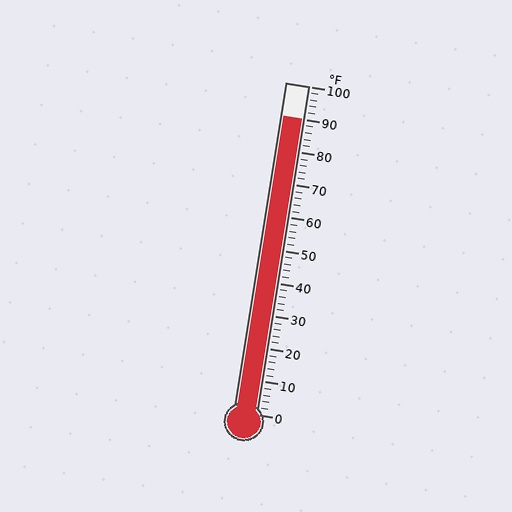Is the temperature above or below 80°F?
The temperature is above 80°F.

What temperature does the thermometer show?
The thermometer shows approximately 90°F.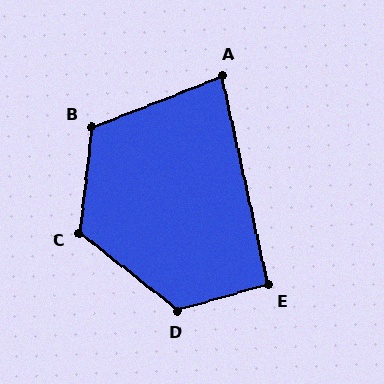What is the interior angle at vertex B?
Approximately 118 degrees (obtuse).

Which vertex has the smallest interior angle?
A, at approximately 81 degrees.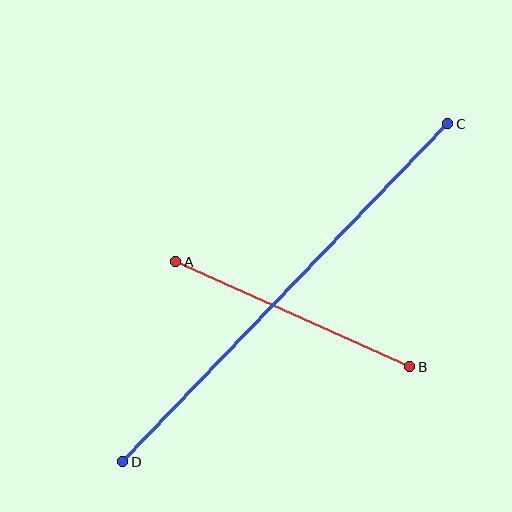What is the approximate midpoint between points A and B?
The midpoint is at approximately (293, 314) pixels.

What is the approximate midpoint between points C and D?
The midpoint is at approximately (285, 293) pixels.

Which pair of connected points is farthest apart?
Points C and D are farthest apart.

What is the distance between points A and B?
The distance is approximately 256 pixels.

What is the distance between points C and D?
The distance is approximately 469 pixels.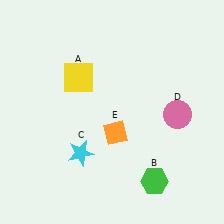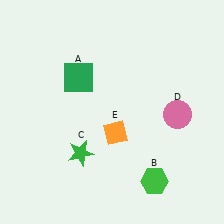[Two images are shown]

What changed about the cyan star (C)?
In Image 1, C is cyan. In Image 2, it changed to green.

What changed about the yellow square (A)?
In Image 1, A is yellow. In Image 2, it changed to green.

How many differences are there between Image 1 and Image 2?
There are 2 differences between the two images.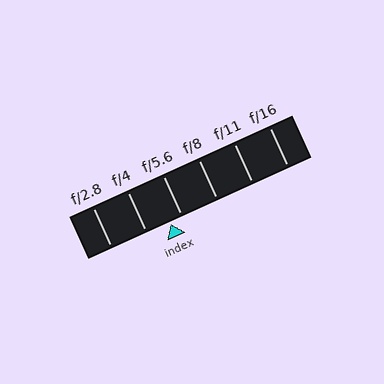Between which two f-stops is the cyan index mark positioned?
The index mark is between f/4 and f/5.6.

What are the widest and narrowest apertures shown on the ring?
The widest aperture shown is f/2.8 and the narrowest is f/16.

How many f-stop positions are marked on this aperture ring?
There are 6 f-stop positions marked.